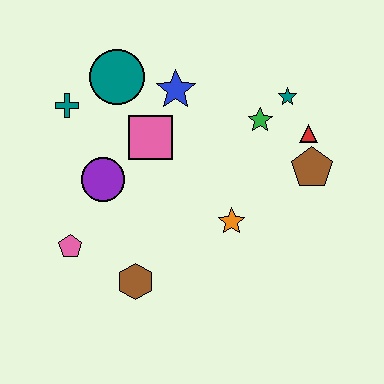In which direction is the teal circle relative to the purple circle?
The teal circle is above the purple circle.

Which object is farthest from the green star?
The pink pentagon is farthest from the green star.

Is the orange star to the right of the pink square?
Yes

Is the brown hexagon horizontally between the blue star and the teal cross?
Yes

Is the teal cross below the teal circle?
Yes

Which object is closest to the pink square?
The blue star is closest to the pink square.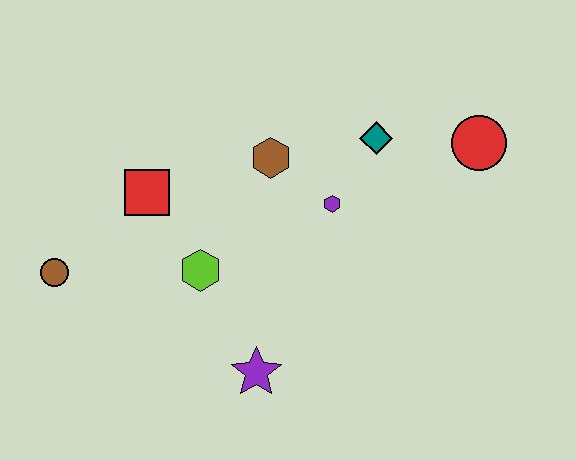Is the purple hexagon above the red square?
No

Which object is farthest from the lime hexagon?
The red circle is farthest from the lime hexagon.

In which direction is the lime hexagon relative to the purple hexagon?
The lime hexagon is to the left of the purple hexagon.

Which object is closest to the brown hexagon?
The purple hexagon is closest to the brown hexagon.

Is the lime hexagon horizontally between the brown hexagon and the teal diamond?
No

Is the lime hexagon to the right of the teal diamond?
No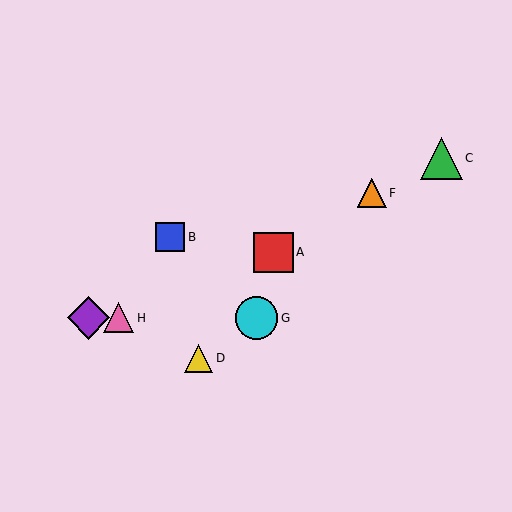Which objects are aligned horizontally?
Objects E, G, H are aligned horizontally.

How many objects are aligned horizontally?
3 objects (E, G, H) are aligned horizontally.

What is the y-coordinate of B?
Object B is at y≈237.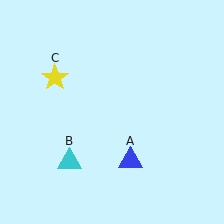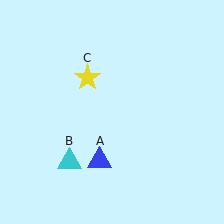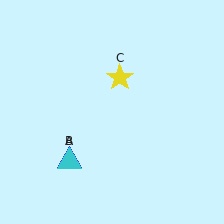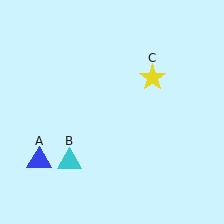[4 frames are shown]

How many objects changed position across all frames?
2 objects changed position: blue triangle (object A), yellow star (object C).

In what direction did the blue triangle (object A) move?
The blue triangle (object A) moved left.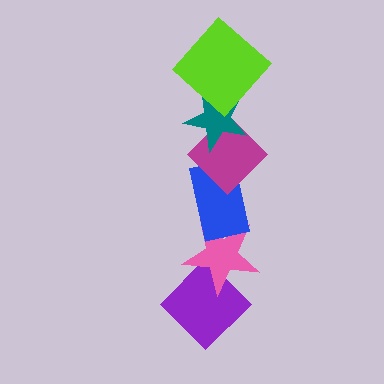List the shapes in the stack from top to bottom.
From top to bottom: the lime diamond, the teal star, the magenta diamond, the blue rectangle, the pink star, the purple diamond.